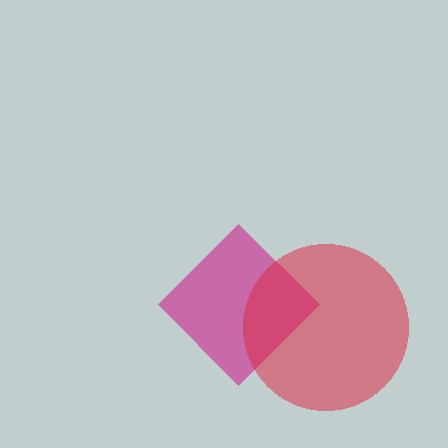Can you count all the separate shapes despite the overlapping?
Yes, there are 2 separate shapes.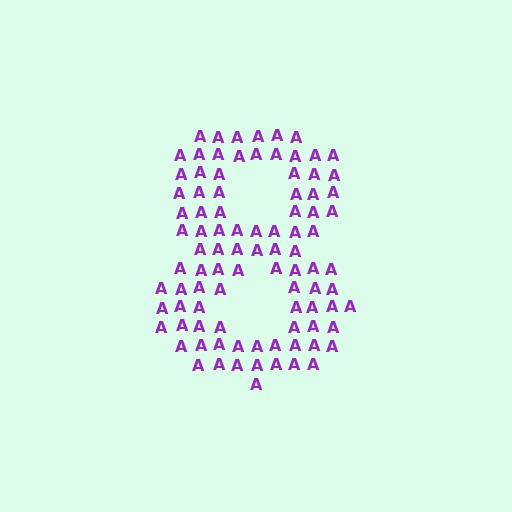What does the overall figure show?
The overall figure shows the digit 8.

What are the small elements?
The small elements are letter A's.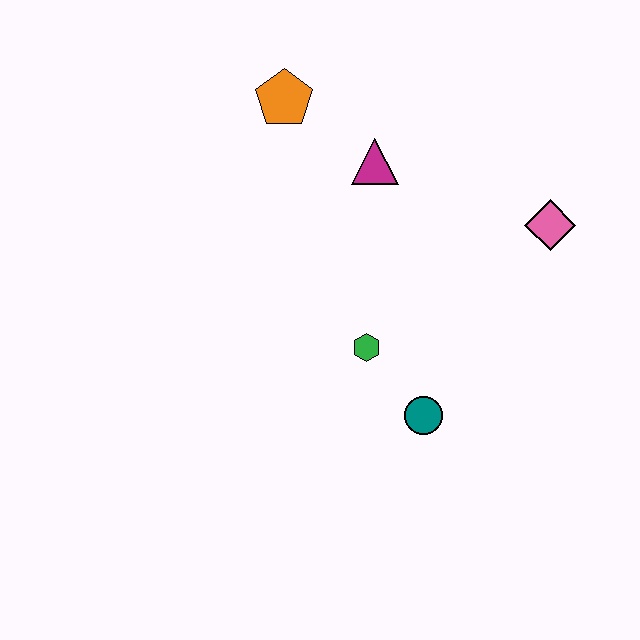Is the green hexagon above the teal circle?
Yes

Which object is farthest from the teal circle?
The orange pentagon is farthest from the teal circle.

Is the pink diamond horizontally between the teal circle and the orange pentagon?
No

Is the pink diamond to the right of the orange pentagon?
Yes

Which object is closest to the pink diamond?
The magenta triangle is closest to the pink diamond.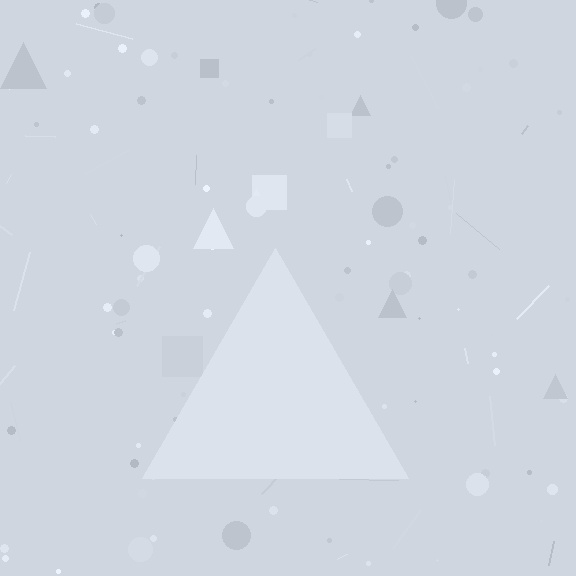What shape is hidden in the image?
A triangle is hidden in the image.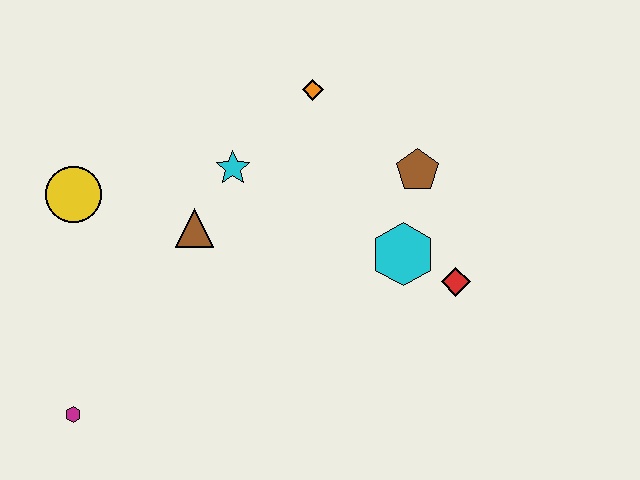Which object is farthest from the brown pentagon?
The magenta hexagon is farthest from the brown pentagon.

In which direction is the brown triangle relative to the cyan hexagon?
The brown triangle is to the left of the cyan hexagon.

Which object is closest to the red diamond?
The cyan hexagon is closest to the red diamond.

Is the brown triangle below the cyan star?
Yes